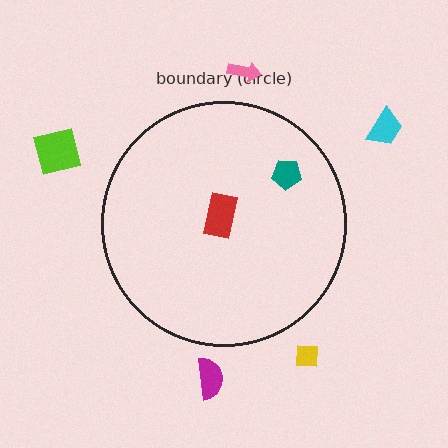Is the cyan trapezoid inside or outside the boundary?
Outside.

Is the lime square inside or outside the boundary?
Outside.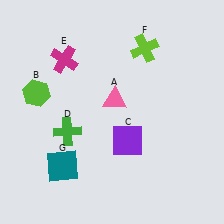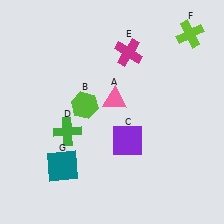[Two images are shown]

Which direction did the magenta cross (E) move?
The magenta cross (E) moved right.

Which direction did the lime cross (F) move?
The lime cross (F) moved right.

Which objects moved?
The objects that moved are: the lime hexagon (B), the magenta cross (E), the lime cross (F).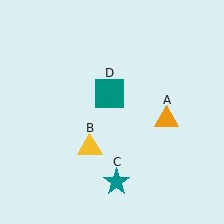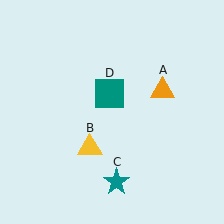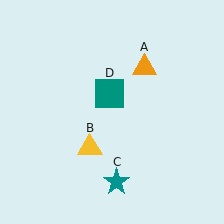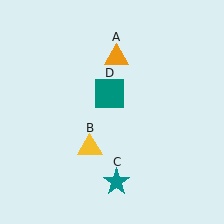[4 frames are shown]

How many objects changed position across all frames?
1 object changed position: orange triangle (object A).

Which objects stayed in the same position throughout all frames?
Yellow triangle (object B) and teal star (object C) and teal square (object D) remained stationary.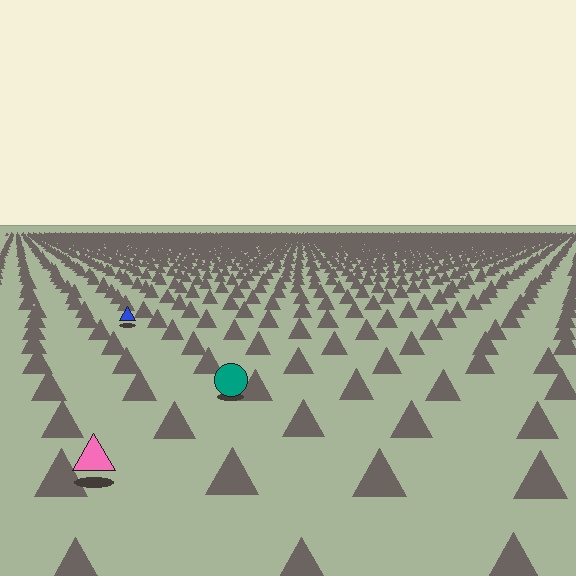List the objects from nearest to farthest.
From nearest to farthest: the pink triangle, the teal circle, the blue triangle.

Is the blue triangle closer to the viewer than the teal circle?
No. The teal circle is closer — you can tell from the texture gradient: the ground texture is coarser near it.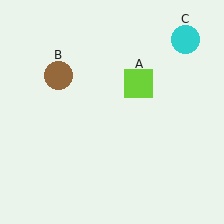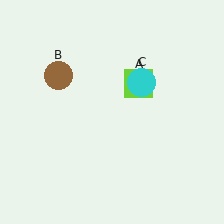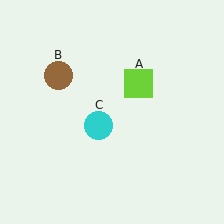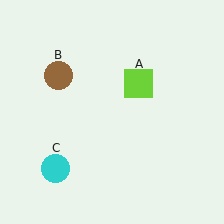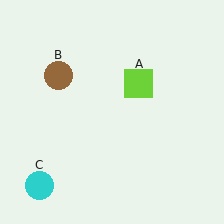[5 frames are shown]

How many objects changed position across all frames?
1 object changed position: cyan circle (object C).